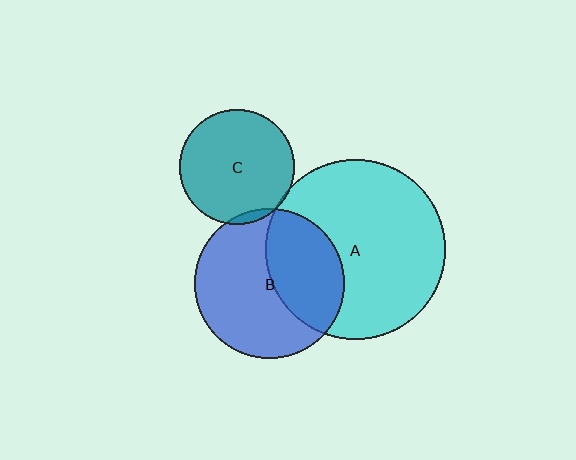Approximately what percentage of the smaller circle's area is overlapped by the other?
Approximately 40%.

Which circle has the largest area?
Circle A (cyan).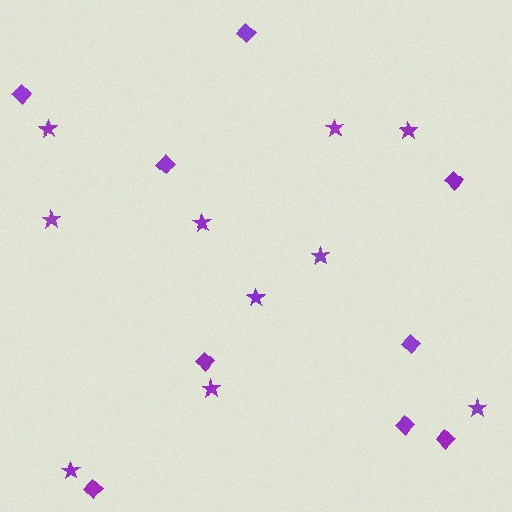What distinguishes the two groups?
There are 2 groups: one group of stars (10) and one group of diamonds (9).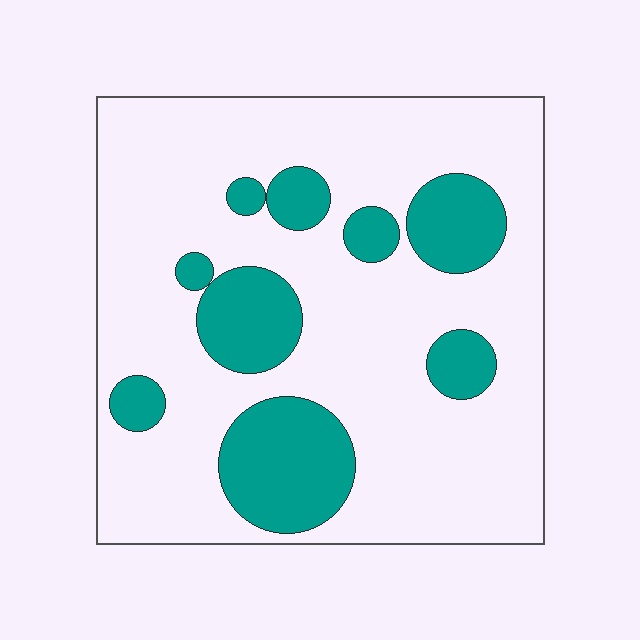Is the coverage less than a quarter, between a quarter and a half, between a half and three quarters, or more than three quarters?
Less than a quarter.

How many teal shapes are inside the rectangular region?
9.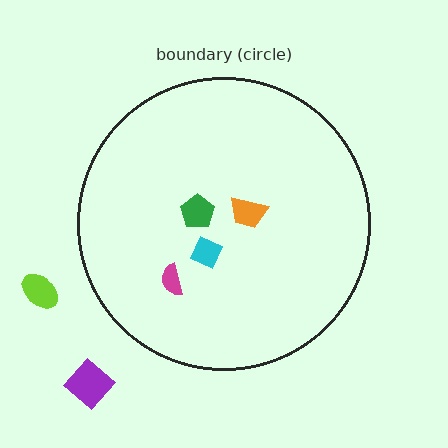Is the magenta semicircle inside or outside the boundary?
Inside.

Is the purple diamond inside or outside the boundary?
Outside.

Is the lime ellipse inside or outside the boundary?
Outside.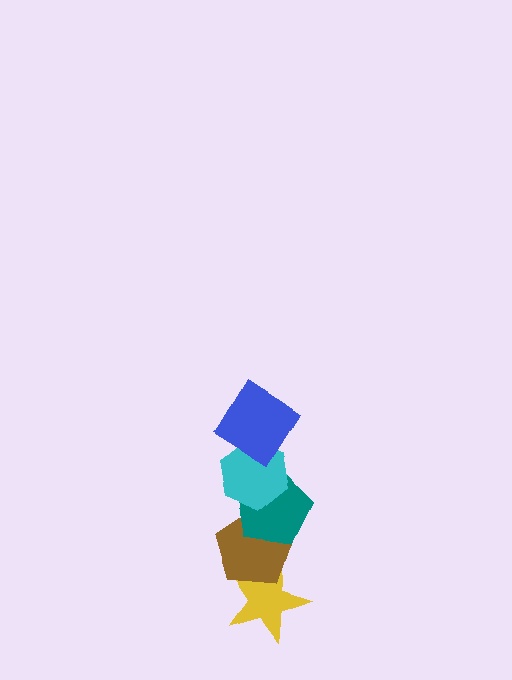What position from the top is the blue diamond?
The blue diamond is 1st from the top.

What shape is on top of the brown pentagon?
The teal pentagon is on top of the brown pentagon.